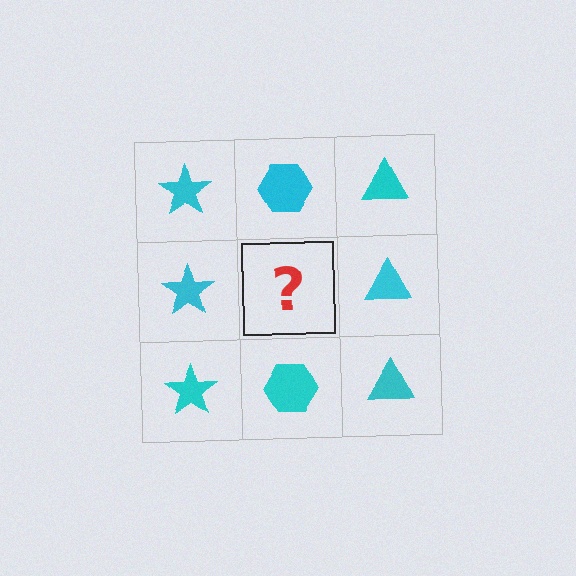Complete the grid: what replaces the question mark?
The question mark should be replaced with a cyan hexagon.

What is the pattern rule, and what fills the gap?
The rule is that each column has a consistent shape. The gap should be filled with a cyan hexagon.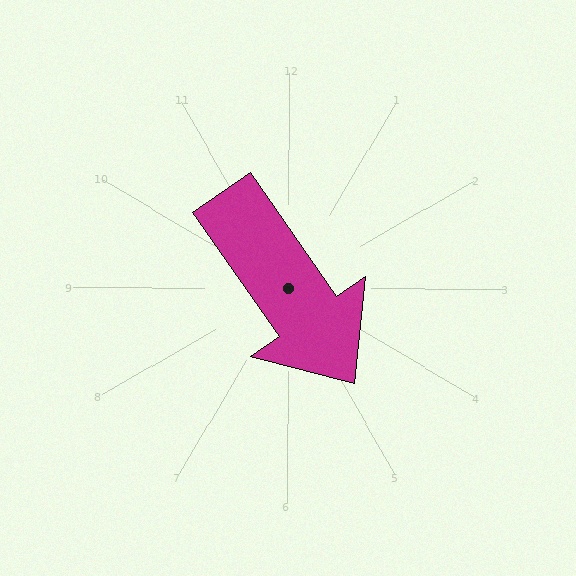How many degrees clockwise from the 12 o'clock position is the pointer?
Approximately 145 degrees.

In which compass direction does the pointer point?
Southeast.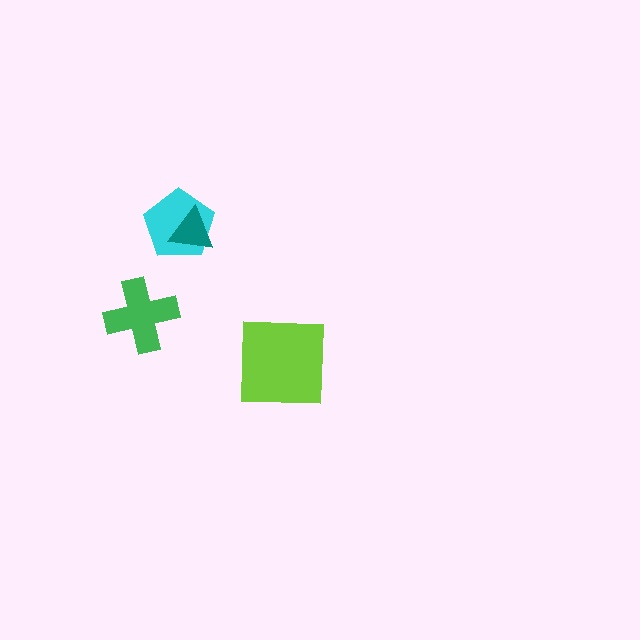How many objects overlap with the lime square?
0 objects overlap with the lime square.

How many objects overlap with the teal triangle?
1 object overlaps with the teal triangle.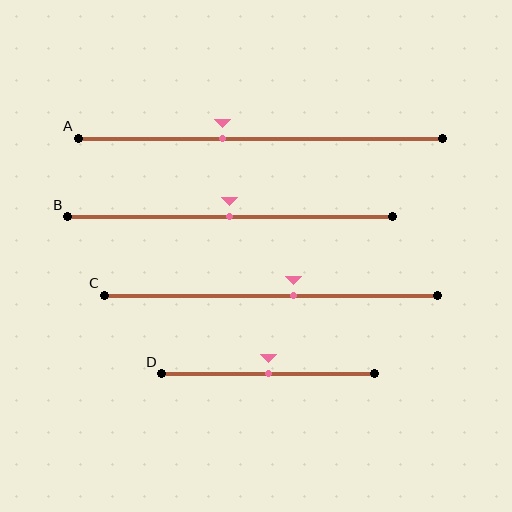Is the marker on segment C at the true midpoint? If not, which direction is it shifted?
No, the marker on segment C is shifted to the right by about 7% of the segment length.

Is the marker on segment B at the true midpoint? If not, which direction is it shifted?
Yes, the marker on segment B is at the true midpoint.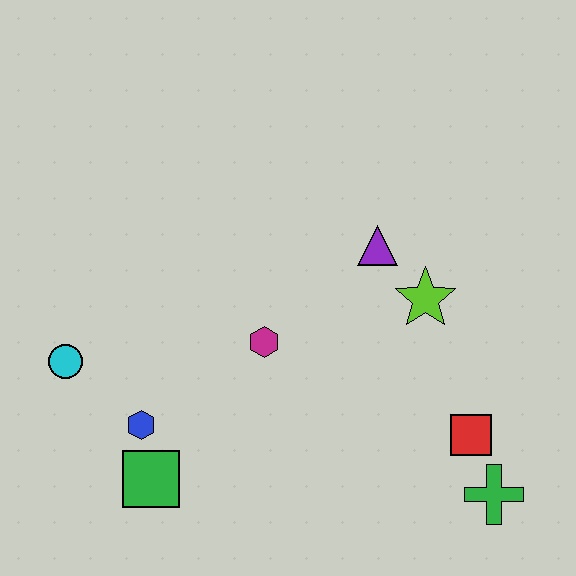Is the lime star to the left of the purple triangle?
No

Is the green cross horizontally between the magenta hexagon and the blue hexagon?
No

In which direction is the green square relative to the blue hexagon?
The green square is below the blue hexagon.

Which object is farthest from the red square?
The cyan circle is farthest from the red square.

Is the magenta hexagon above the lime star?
No